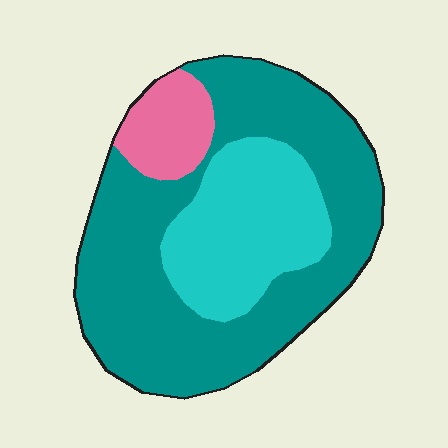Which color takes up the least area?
Pink, at roughly 10%.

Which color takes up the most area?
Teal, at roughly 65%.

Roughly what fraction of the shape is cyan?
Cyan takes up about one quarter (1/4) of the shape.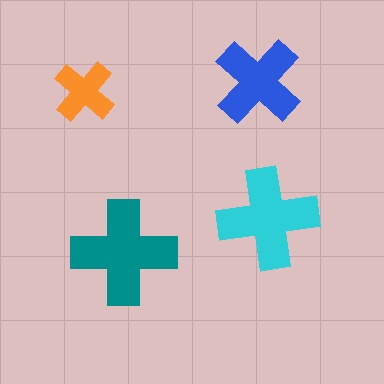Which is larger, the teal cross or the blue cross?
The teal one.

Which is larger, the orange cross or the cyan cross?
The cyan one.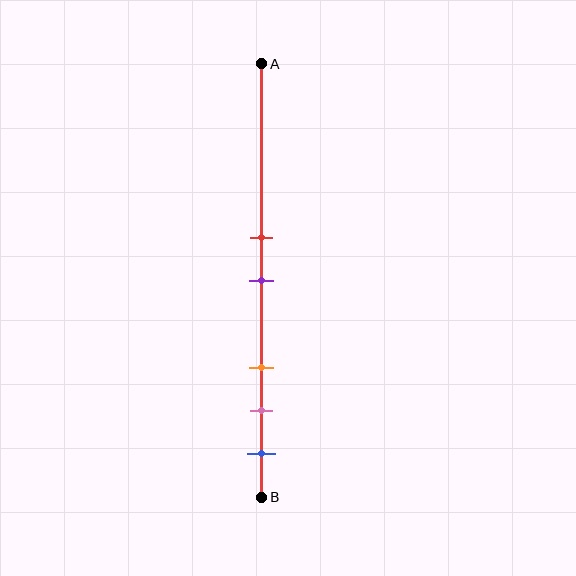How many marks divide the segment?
There are 5 marks dividing the segment.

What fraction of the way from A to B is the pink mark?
The pink mark is approximately 80% (0.8) of the way from A to B.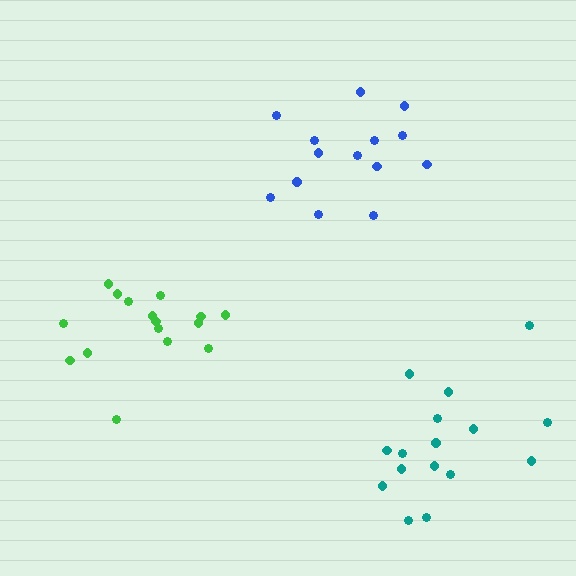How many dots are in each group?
Group 1: 14 dots, Group 2: 16 dots, Group 3: 16 dots (46 total).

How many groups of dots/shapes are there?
There are 3 groups.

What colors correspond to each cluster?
The clusters are colored: blue, teal, green.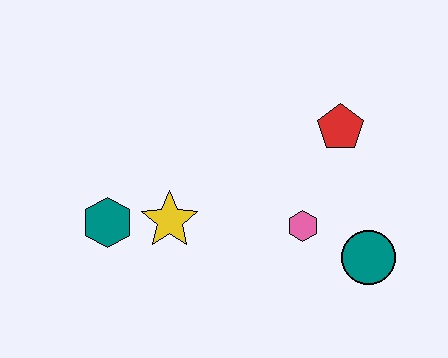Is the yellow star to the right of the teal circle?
No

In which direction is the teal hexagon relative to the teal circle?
The teal hexagon is to the left of the teal circle.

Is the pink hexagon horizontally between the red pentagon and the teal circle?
No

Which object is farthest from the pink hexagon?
The teal hexagon is farthest from the pink hexagon.